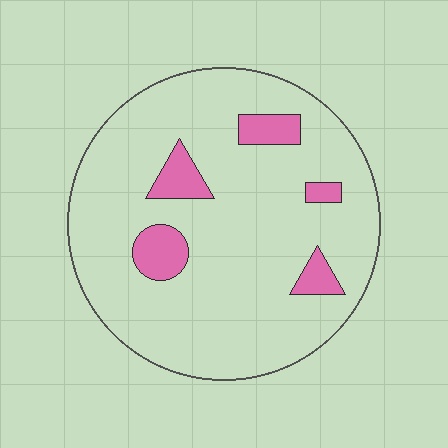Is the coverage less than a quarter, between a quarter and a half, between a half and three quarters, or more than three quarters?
Less than a quarter.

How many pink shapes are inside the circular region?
5.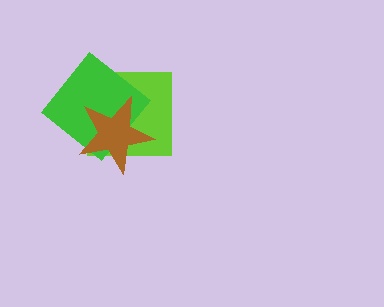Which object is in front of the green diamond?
The brown star is in front of the green diamond.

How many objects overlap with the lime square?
2 objects overlap with the lime square.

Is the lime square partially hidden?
Yes, it is partially covered by another shape.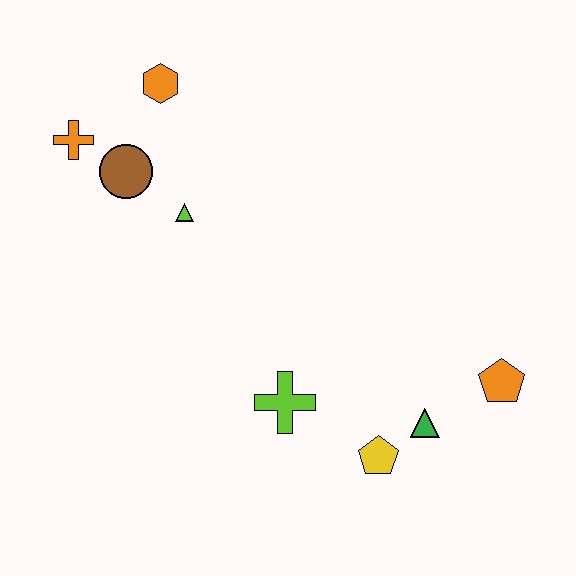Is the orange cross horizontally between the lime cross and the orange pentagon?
No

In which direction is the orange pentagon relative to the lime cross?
The orange pentagon is to the right of the lime cross.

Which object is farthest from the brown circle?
The orange pentagon is farthest from the brown circle.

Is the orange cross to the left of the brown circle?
Yes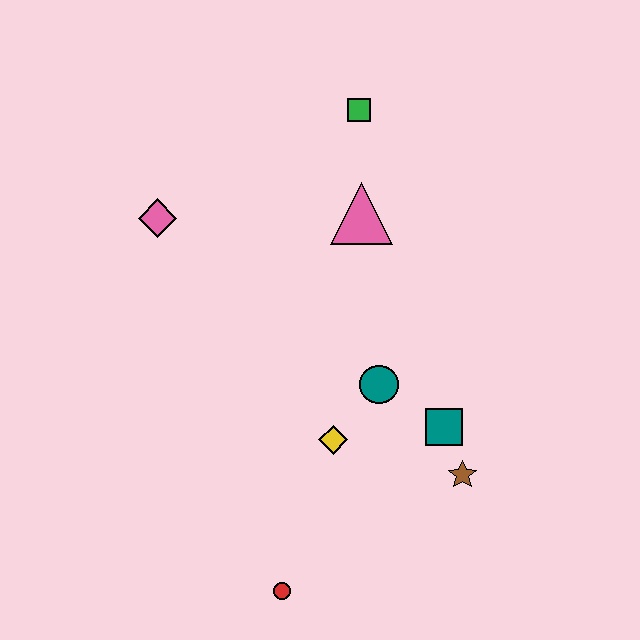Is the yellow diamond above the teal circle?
No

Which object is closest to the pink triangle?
The green square is closest to the pink triangle.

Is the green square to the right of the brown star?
No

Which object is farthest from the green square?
The red circle is farthest from the green square.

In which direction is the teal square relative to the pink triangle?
The teal square is below the pink triangle.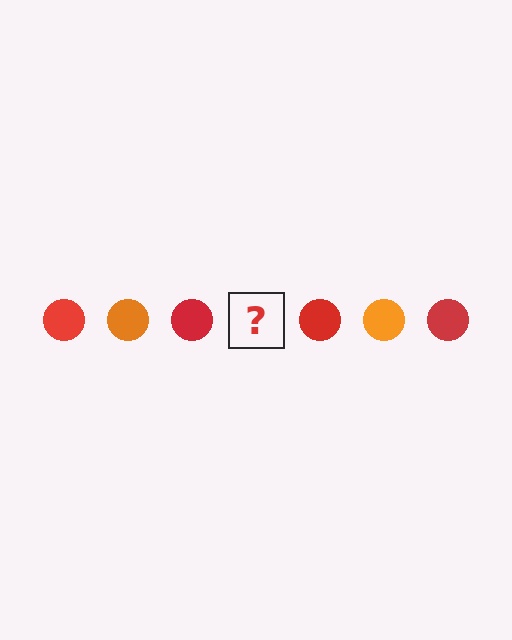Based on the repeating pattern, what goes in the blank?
The blank should be an orange circle.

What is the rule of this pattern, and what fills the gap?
The rule is that the pattern cycles through red, orange circles. The gap should be filled with an orange circle.